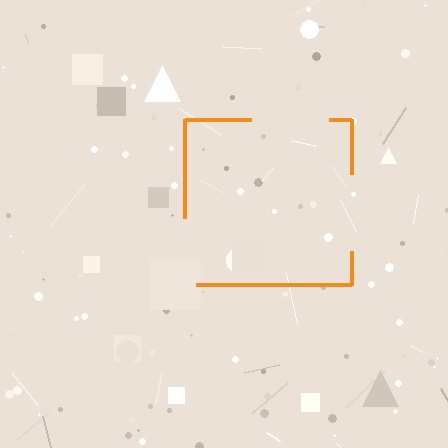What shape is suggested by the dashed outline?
The dashed outline suggests a square.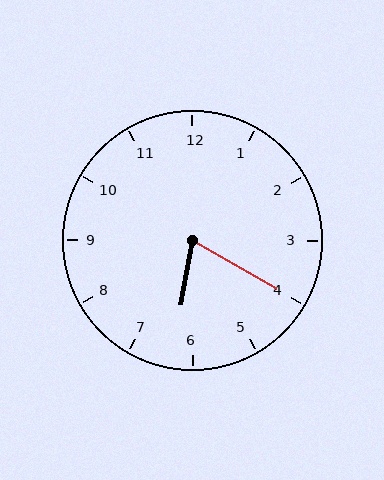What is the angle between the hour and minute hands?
Approximately 70 degrees.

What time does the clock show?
6:20.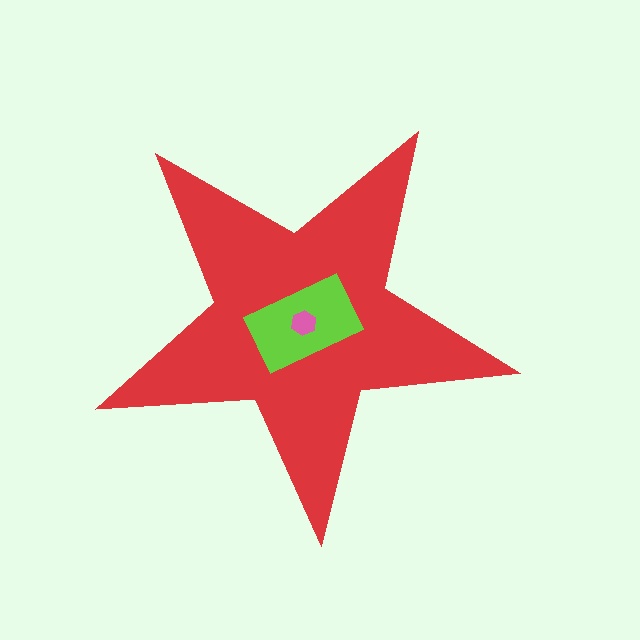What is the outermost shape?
The red star.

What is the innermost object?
The pink hexagon.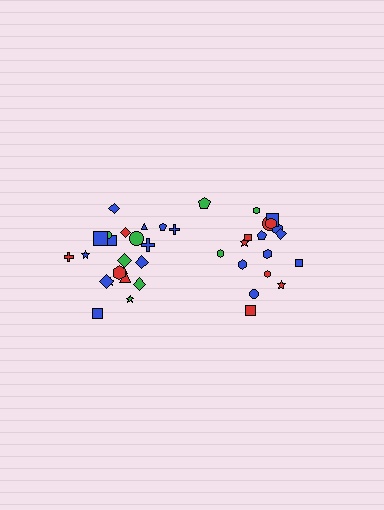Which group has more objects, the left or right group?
The left group.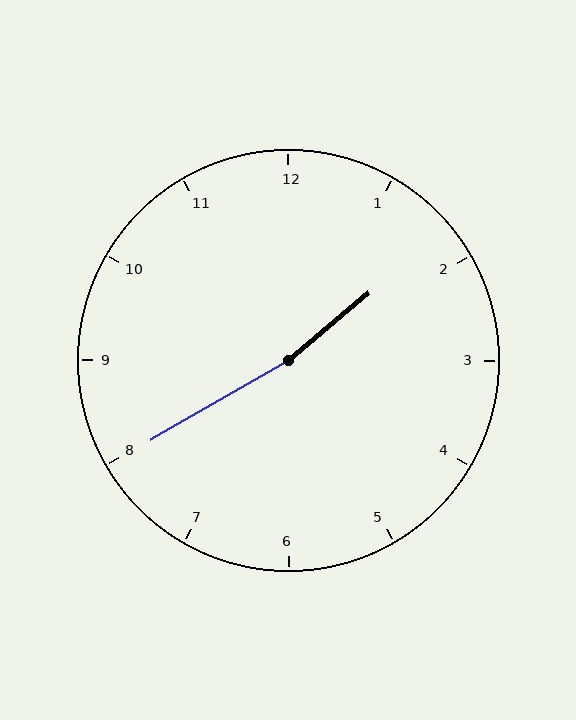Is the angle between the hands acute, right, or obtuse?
It is obtuse.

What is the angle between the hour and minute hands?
Approximately 170 degrees.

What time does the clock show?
1:40.